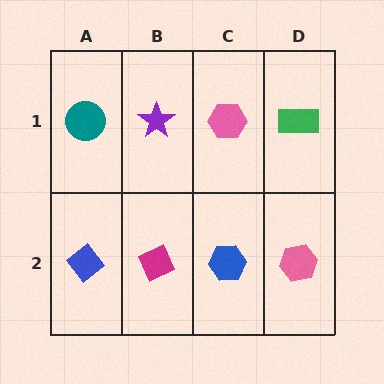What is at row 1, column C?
A pink hexagon.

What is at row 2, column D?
A pink hexagon.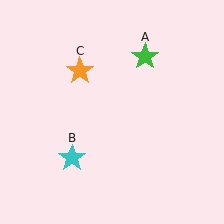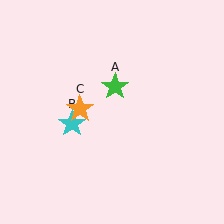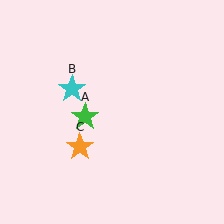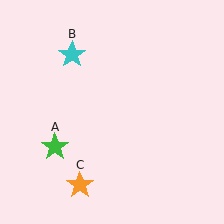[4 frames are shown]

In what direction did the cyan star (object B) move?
The cyan star (object B) moved up.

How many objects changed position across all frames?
3 objects changed position: green star (object A), cyan star (object B), orange star (object C).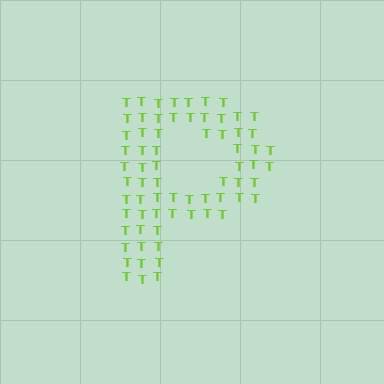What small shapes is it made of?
It is made of small letter T's.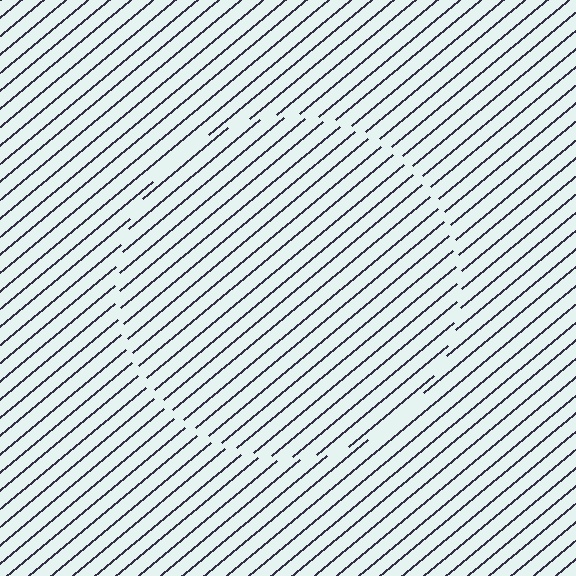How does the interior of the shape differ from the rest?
The interior of the shape contains the same grating, shifted by half a period — the contour is defined by the phase discontinuity where line-ends from the inner and outer gratings abut.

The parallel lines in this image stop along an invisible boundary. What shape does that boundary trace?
An illusory circle. The interior of the shape contains the same grating, shifted by half a period — the contour is defined by the phase discontinuity where line-ends from the inner and outer gratings abut.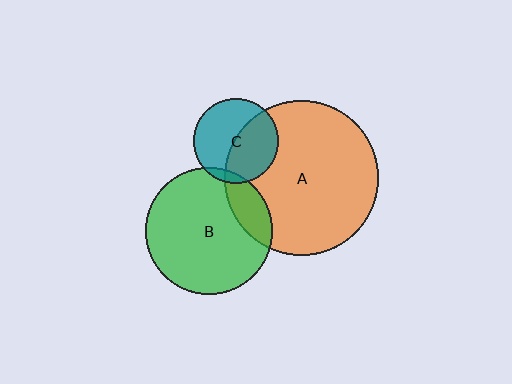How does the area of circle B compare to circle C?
Approximately 2.2 times.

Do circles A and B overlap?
Yes.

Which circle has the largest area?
Circle A (orange).